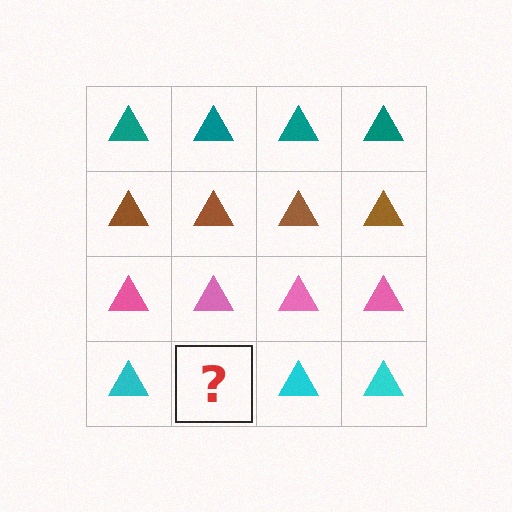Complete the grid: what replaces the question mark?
The question mark should be replaced with a cyan triangle.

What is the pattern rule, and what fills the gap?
The rule is that each row has a consistent color. The gap should be filled with a cyan triangle.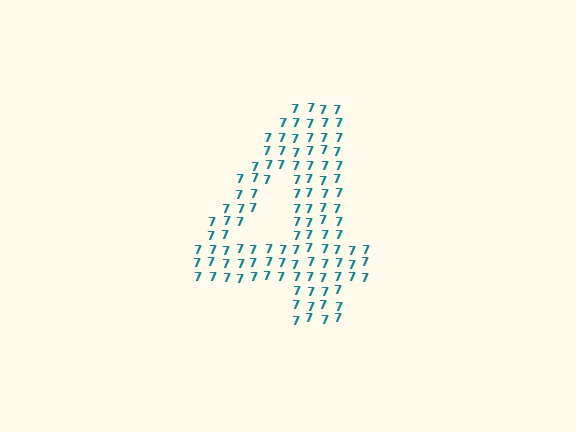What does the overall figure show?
The overall figure shows the digit 4.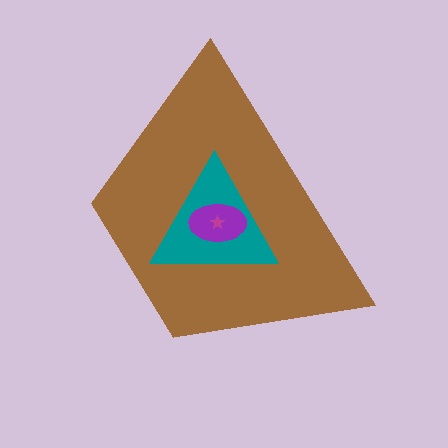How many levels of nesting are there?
4.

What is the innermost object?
The magenta star.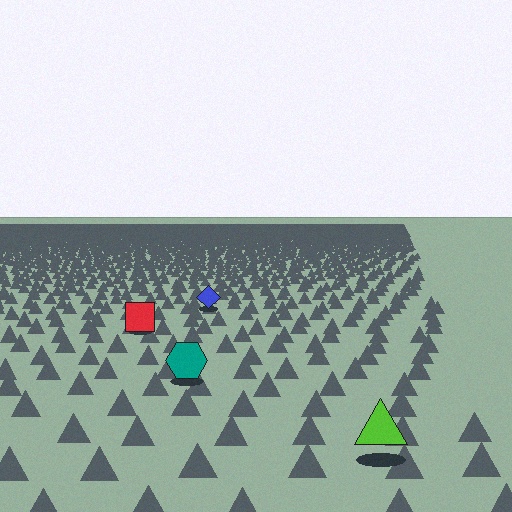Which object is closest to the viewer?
The lime triangle is closest. The texture marks near it are larger and more spread out.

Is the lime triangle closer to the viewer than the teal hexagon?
Yes. The lime triangle is closer — you can tell from the texture gradient: the ground texture is coarser near it.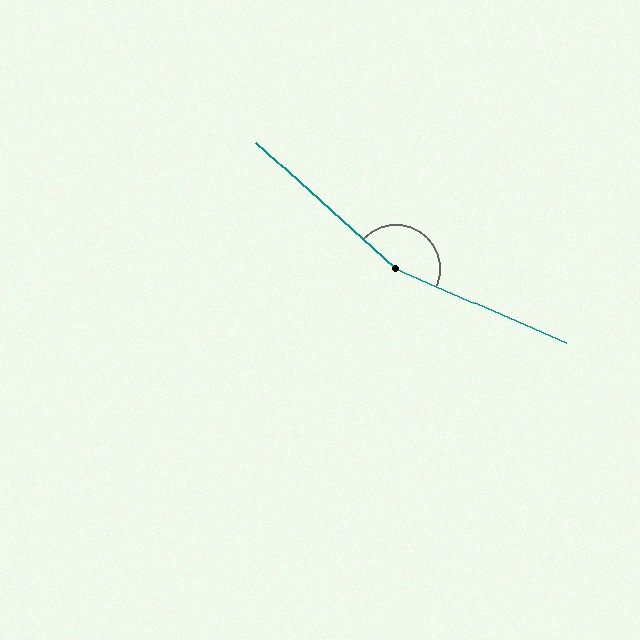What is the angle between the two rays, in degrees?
Approximately 161 degrees.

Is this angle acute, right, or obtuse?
It is obtuse.